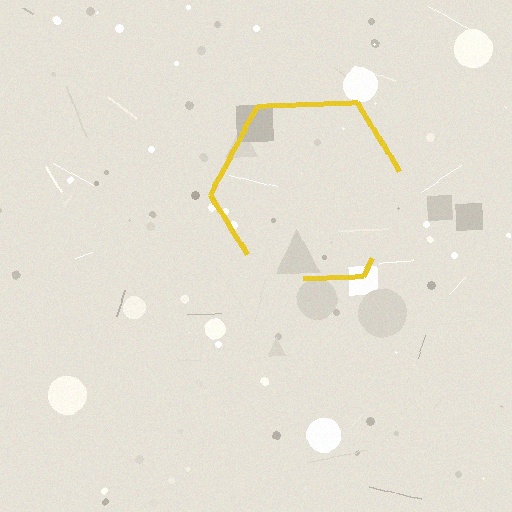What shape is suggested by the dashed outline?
The dashed outline suggests a hexagon.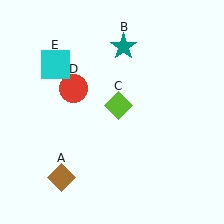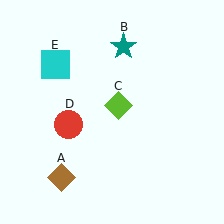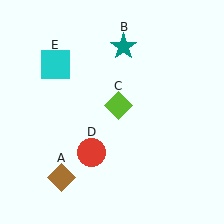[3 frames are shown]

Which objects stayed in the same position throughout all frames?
Brown diamond (object A) and teal star (object B) and lime diamond (object C) and cyan square (object E) remained stationary.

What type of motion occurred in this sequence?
The red circle (object D) rotated counterclockwise around the center of the scene.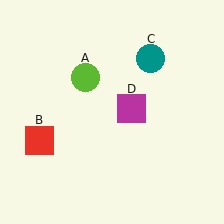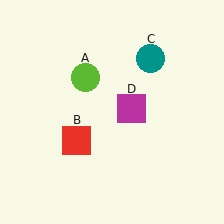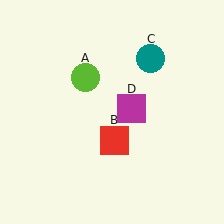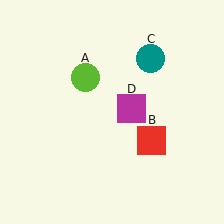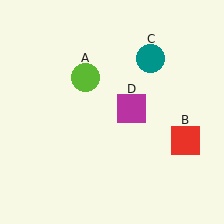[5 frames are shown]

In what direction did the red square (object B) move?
The red square (object B) moved right.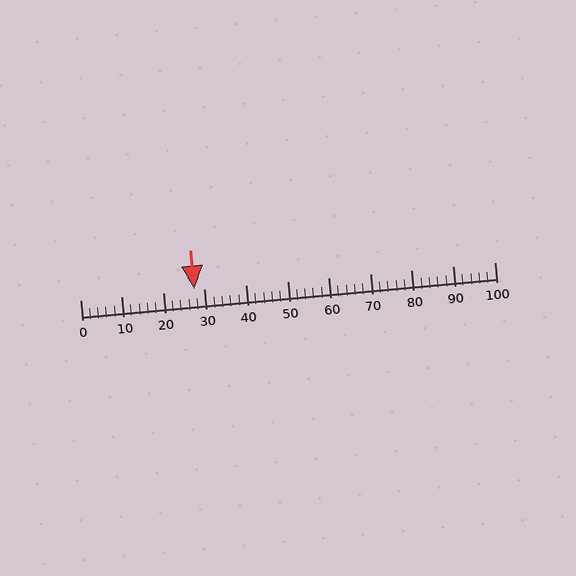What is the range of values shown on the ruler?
The ruler shows values from 0 to 100.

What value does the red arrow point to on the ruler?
The red arrow points to approximately 28.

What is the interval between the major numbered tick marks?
The major tick marks are spaced 10 units apart.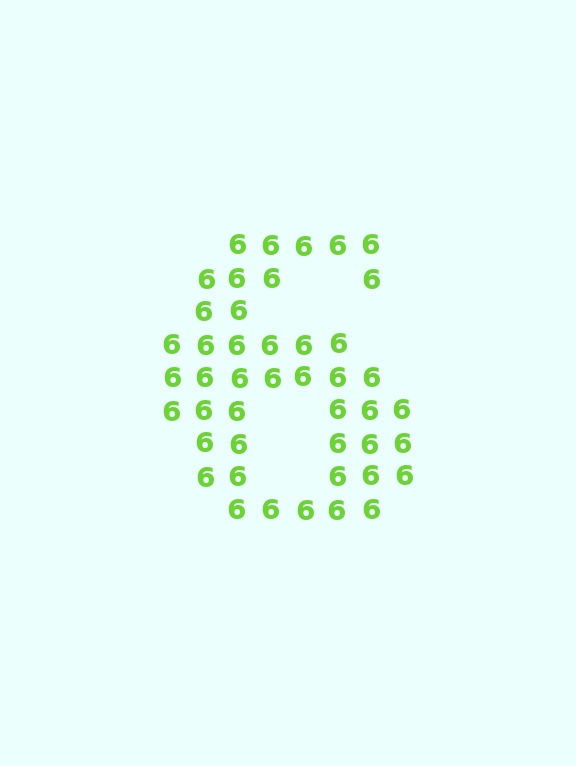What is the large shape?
The large shape is the digit 6.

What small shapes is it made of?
It is made of small digit 6's.